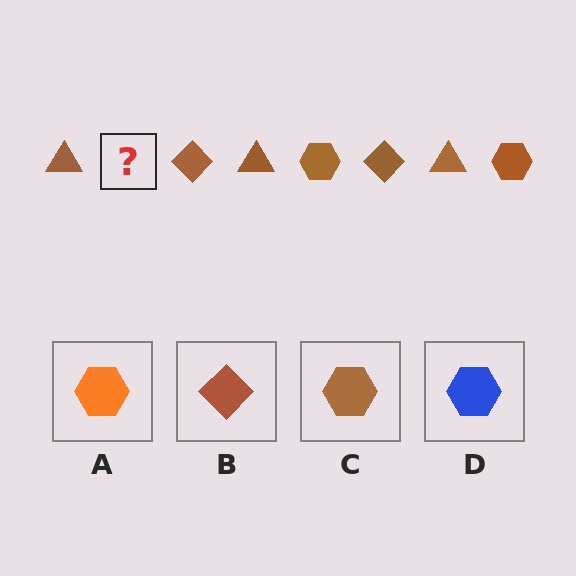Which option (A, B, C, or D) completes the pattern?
C.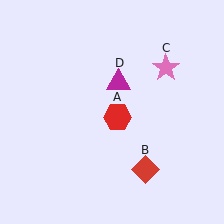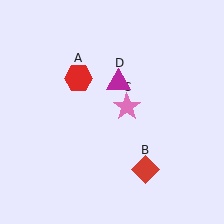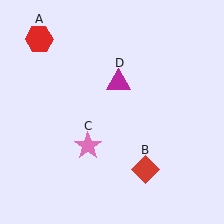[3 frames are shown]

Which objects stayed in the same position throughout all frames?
Red diamond (object B) and magenta triangle (object D) remained stationary.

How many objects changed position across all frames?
2 objects changed position: red hexagon (object A), pink star (object C).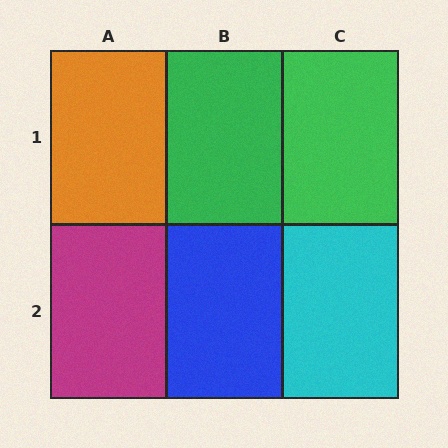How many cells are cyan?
1 cell is cyan.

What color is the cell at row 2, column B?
Blue.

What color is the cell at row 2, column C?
Cyan.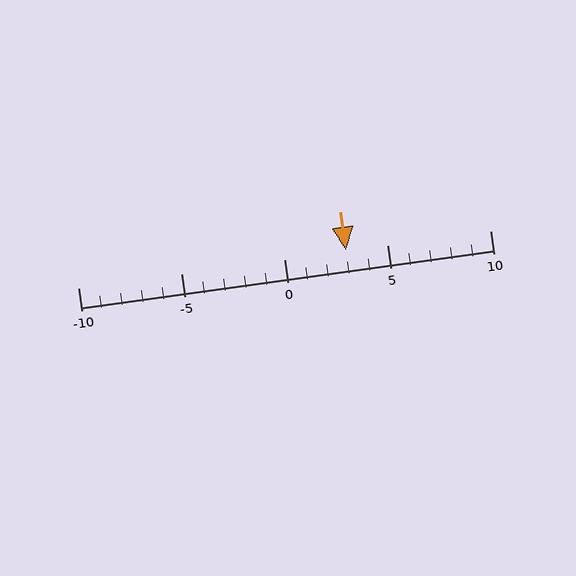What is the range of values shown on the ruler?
The ruler shows values from -10 to 10.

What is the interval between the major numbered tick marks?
The major tick marks are spaced 5 units apart.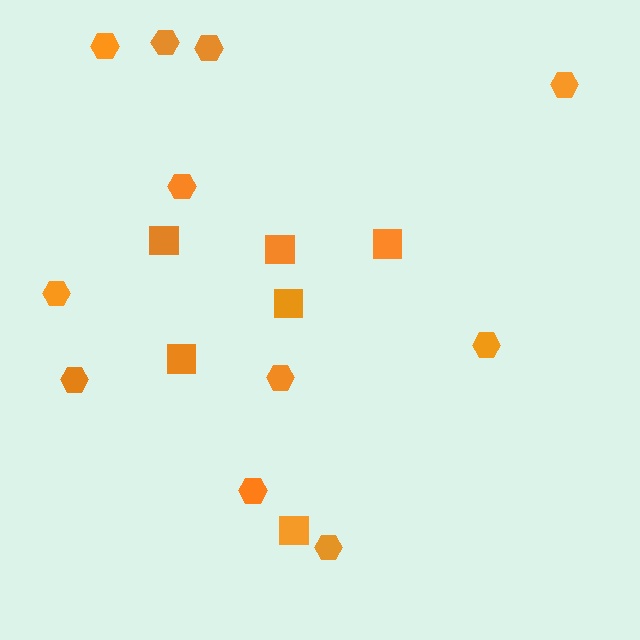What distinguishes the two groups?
There are 2 groups: one group of squares (6) and one group of hexagons (11).